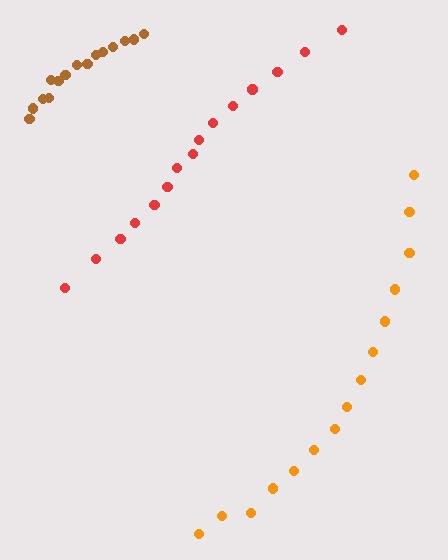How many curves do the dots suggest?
There are 3 distinct paths.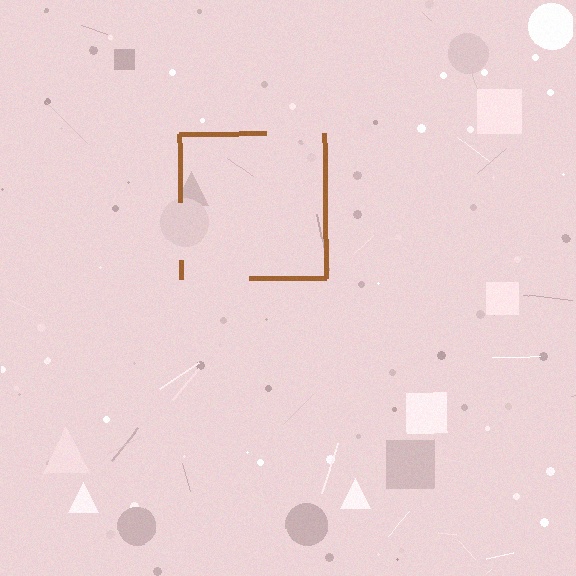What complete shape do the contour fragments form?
The contour fragments form a square.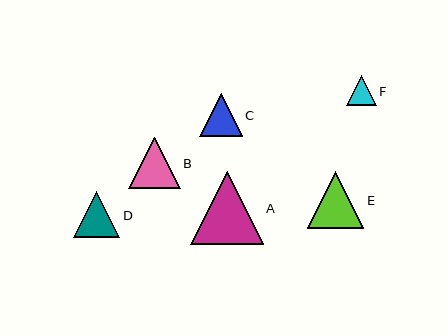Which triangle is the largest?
Triangle A is the largest with a size of approximately 73 pixels.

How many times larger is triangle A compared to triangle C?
Triangle A is approximately 1.7 times the size of triangle C.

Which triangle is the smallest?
Triangle F is the smallest with a size of approximately 30 pixels.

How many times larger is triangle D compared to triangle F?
Triangle D is approximately 1.6 times the size of triangle F.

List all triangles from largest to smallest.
From largest to smallest: A, E, B, D, C, F.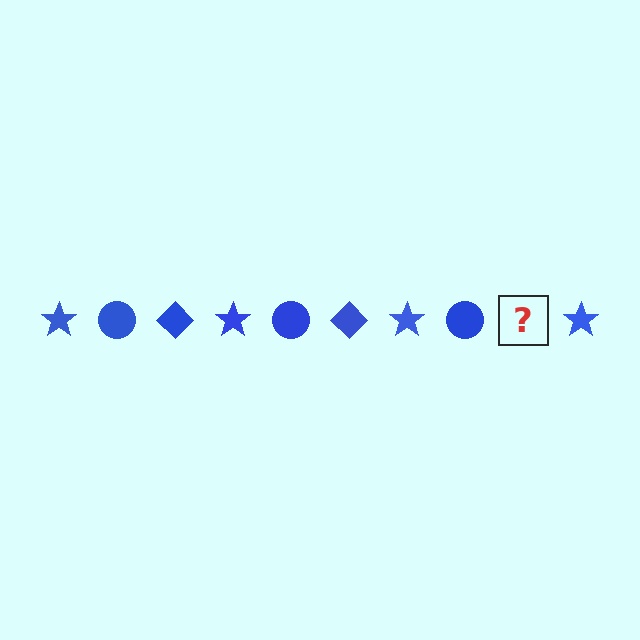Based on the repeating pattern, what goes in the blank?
The blank should be a blue diamond.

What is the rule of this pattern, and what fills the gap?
The rule is that the pattern cycles through star, circle, diamond shapes in blue. The gap should be filled with a blue diamond.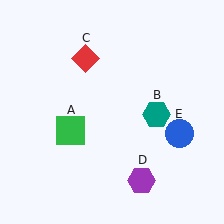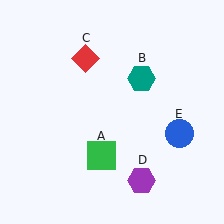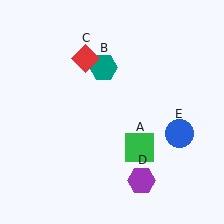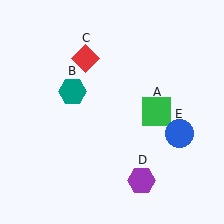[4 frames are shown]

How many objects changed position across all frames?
2 objects changed position: green square (object A), teal hexagon (object B).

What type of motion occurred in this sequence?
The green square (object A), teal hexagon (object B) rotated counterclockwise around the center of the scene.